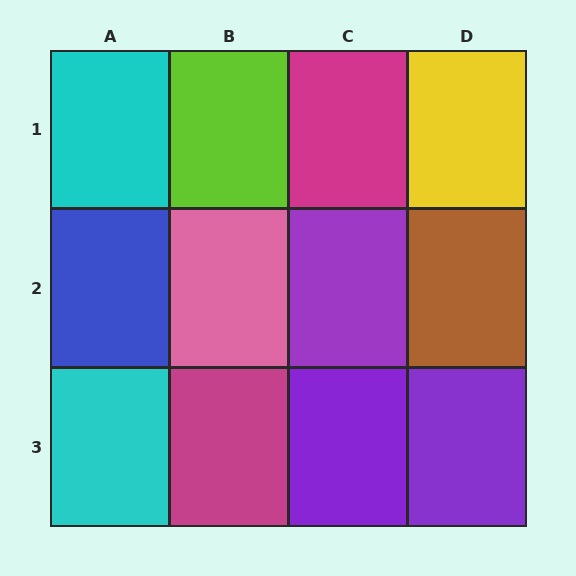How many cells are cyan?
2 cells are cyan.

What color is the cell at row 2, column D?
Brown.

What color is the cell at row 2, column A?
Blue.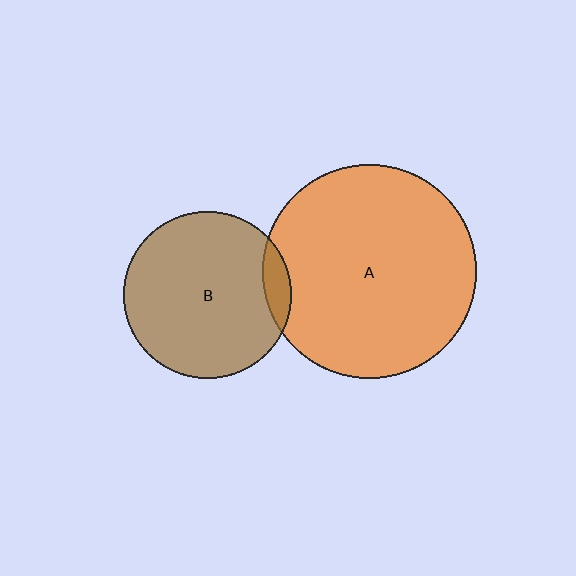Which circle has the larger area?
Circle A (orange).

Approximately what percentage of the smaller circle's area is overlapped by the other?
Approximately 10%.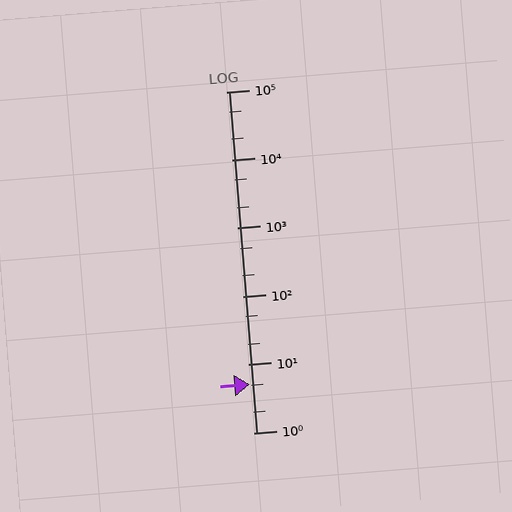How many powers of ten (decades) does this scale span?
The scale spans 5 decades, from 1 to 100000.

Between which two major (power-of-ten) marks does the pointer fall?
The pointer is between 1 and 10.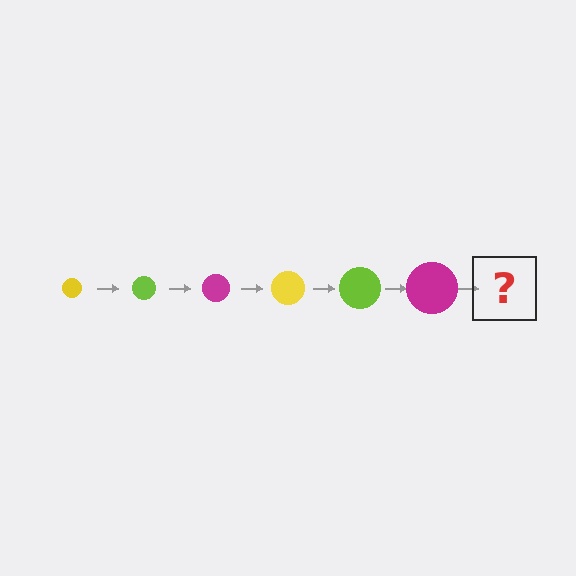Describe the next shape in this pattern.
It should be a yellow circle, larger than the previous one.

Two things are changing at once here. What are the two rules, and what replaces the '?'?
The two rules are that the circle grows larger each step and the color cycles through yellow, lime, and magenta. The '?' should be a yellow circle, larger than the previous one.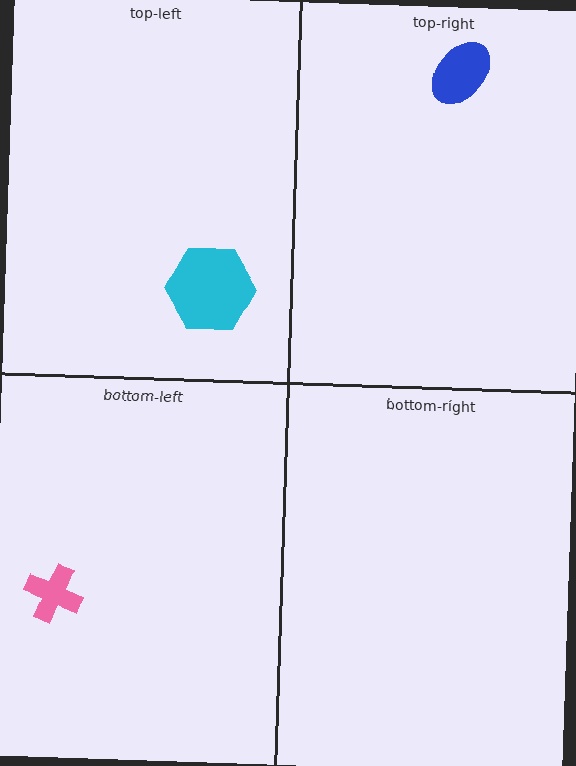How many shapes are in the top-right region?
1.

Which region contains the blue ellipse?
The top-right region.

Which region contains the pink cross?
The bottom-left region.